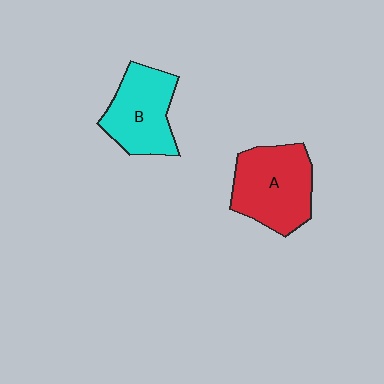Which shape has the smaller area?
Shape B (cyan).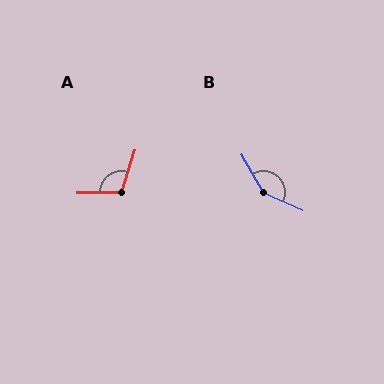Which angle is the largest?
B, at approximately 144 degrees.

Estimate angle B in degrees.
Approximately 144 degrees.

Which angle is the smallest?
A, at approximately 108 degrees.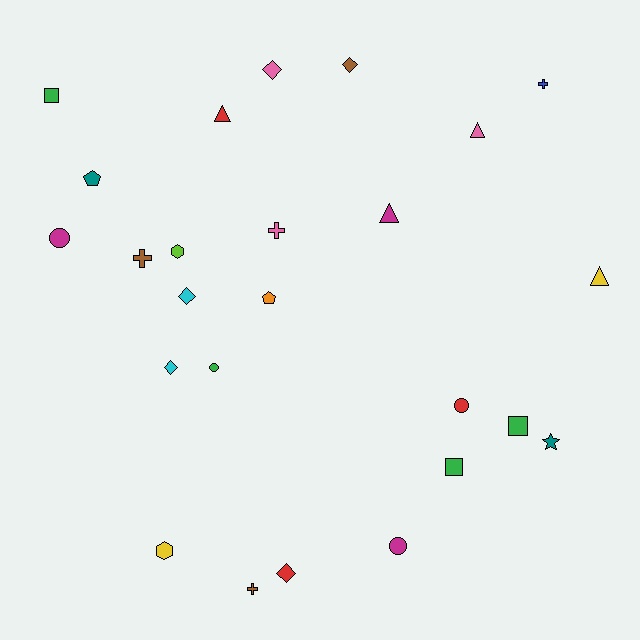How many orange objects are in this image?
There is 1 orange object.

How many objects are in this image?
There are 25 objects.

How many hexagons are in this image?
There are 2 hexagons.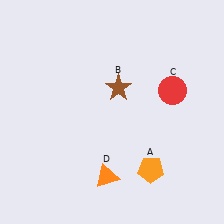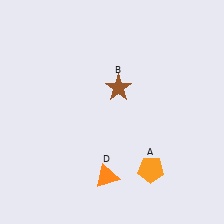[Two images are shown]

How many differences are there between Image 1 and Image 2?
There is 1 difference between the two images.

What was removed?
The red circle (C) was removed in Image 2.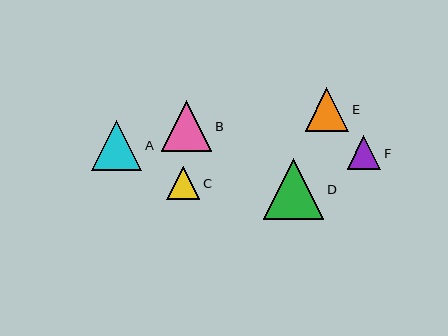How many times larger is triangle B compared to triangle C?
Triangle B is approximately 1.5 times the size of triangle C.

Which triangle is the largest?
Triangle D is the largest with a size of approximately 60 pixels.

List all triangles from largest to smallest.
From largest to smallest: D, B, A, E, F, C.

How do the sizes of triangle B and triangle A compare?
Triangle B and triangle A are approximately the same size.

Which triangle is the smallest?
Triangle C is the smallest with a size of approximately 33 pixels.